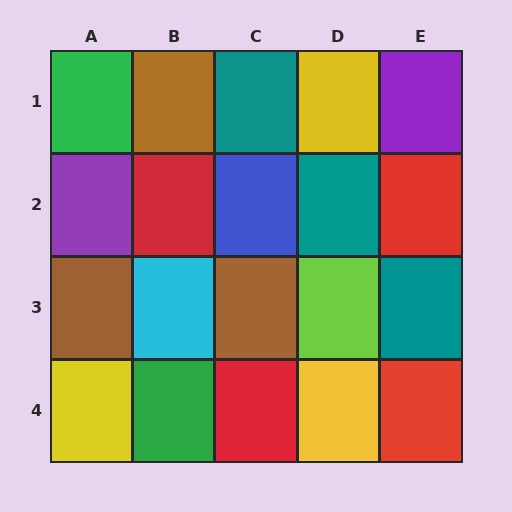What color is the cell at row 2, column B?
Red.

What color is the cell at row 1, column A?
Green.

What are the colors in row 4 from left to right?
Yellow, green, red, yellow, red.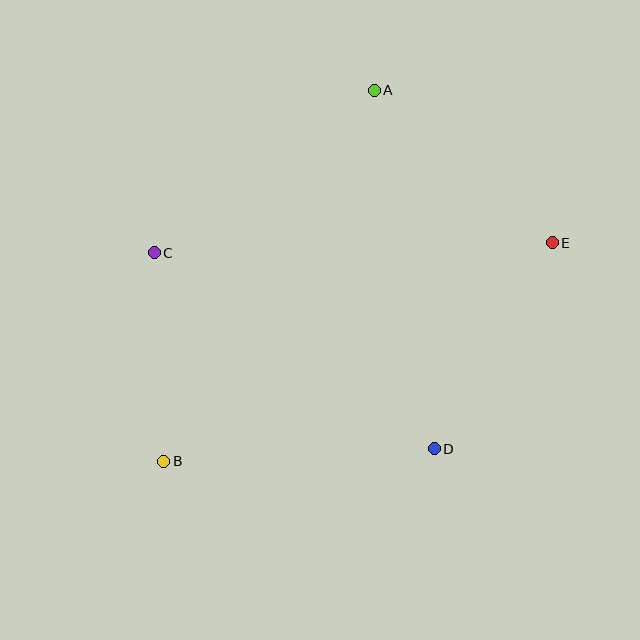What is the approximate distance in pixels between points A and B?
The distance between A and B is approximately 426 pixels.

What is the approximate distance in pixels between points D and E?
The distance between D and E is approximately 237 pixels.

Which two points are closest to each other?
Points B and C are closest to each other.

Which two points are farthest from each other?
Points B and E are farthest from each other.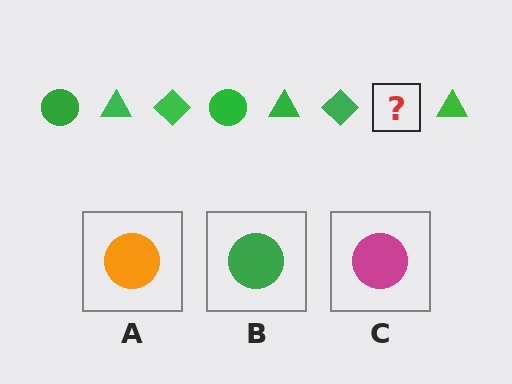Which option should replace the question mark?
Option B.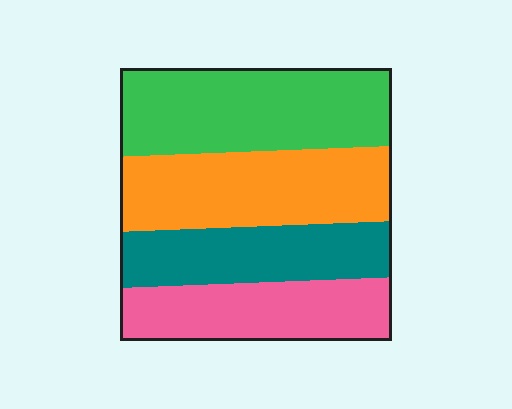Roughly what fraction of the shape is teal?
Teal takes up between a sixth and a third of the shape.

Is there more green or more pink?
Green.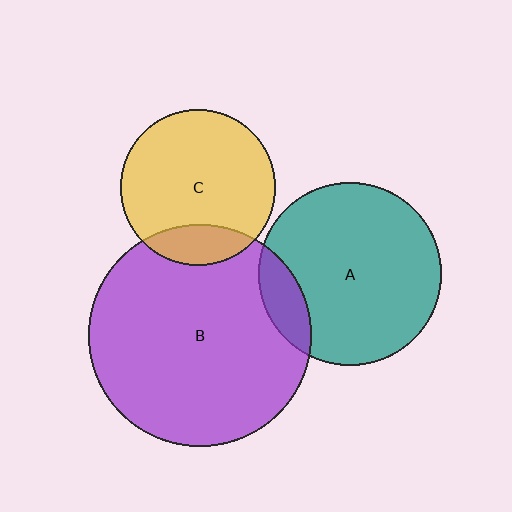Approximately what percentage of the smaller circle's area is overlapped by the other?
Approximately 15%.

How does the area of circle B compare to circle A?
Approximately 1.5 times.